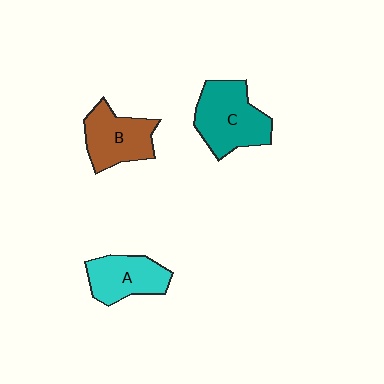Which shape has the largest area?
Shape C (teal).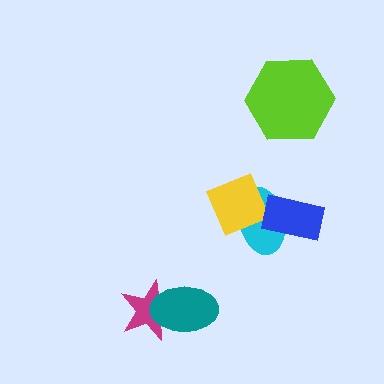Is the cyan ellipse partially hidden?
Yes, it is partially covered by another shape.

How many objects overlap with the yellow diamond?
1 object overlaps with the yellow diamond.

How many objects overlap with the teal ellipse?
1 object overlaps with the teal ellipse.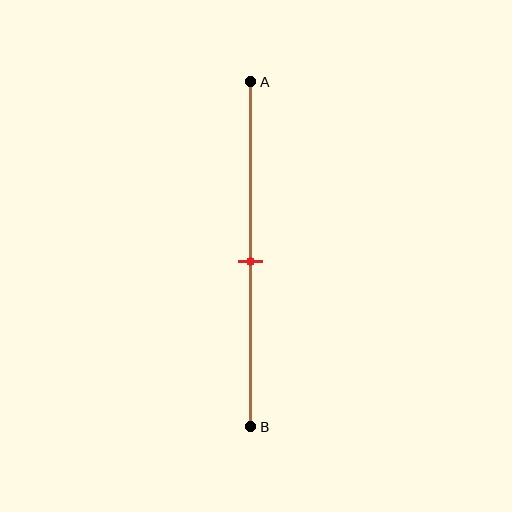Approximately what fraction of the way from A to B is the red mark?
The red mark is approximately 50% of the way from A to B.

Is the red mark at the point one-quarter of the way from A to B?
No, the mark is at about 50% from A, not at the 25% one-quarter point.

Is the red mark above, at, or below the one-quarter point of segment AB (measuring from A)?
The red mark is below the one-quarter point of segment AB.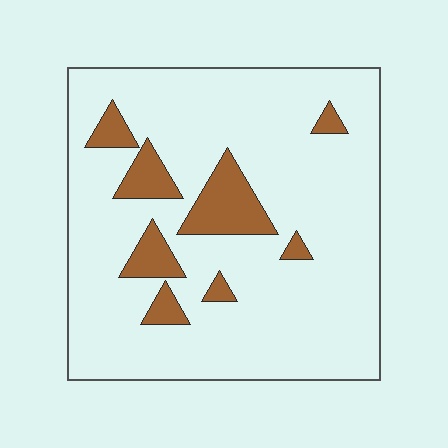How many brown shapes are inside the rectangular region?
8.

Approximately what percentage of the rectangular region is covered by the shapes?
Approximately 15%.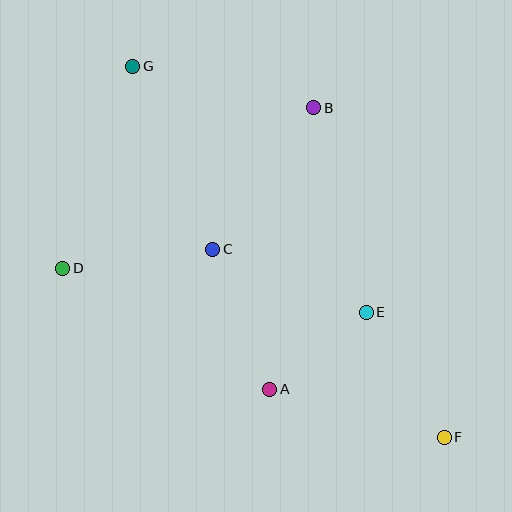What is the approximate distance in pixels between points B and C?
The distance between B and C is approximately 174 pixels.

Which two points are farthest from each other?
Points F and G are farthest from each other.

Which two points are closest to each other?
Points A and E are closest to each other.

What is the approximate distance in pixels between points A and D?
The distance between A and D is approximately 240 pixels.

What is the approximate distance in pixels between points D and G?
The distance between D and G is approximately 213 pixels.